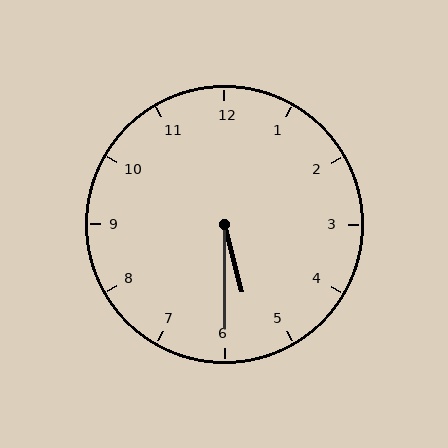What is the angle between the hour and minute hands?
Approximately 15 degrees.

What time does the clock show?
5:30.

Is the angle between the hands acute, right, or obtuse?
It is acute.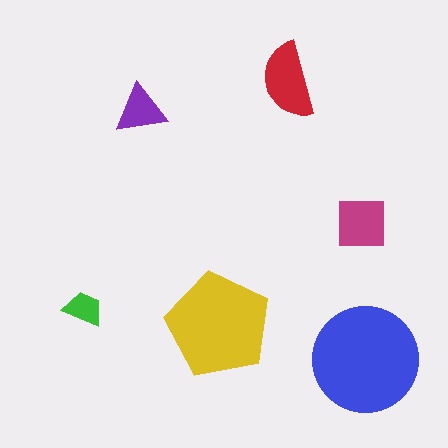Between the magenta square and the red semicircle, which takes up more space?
The red semicircle.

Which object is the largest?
The blue circle.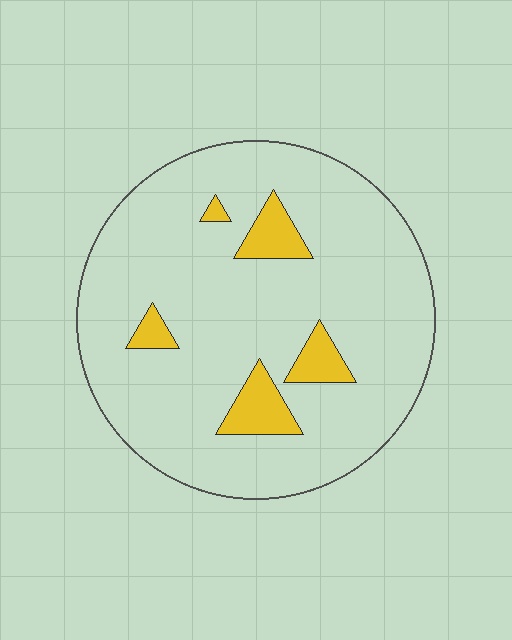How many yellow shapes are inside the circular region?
5.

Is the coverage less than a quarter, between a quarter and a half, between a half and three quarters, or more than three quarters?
Less than a quarter.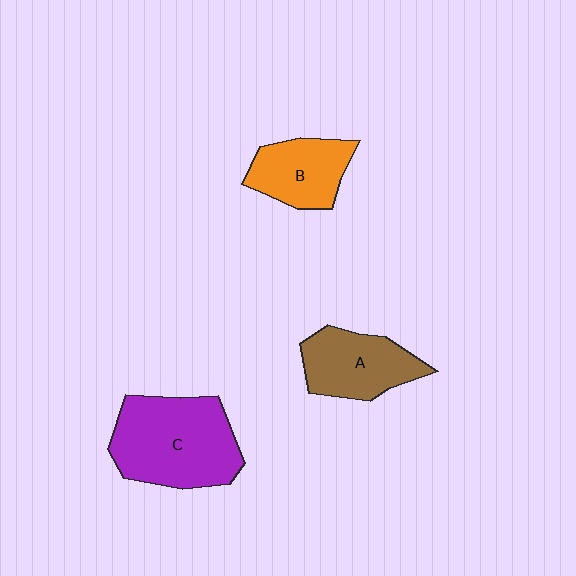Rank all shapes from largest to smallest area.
From largest to smallest: C (purple), A (brown), B (orange).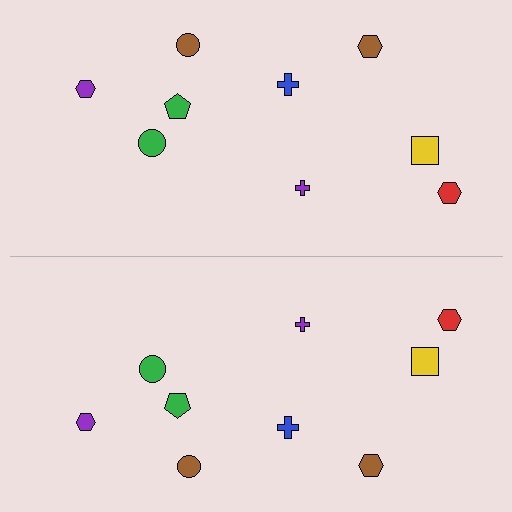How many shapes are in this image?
There are 18 shapes in this image.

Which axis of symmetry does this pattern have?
The pattern has a horizontal axis of symmetry running through the center of the image.